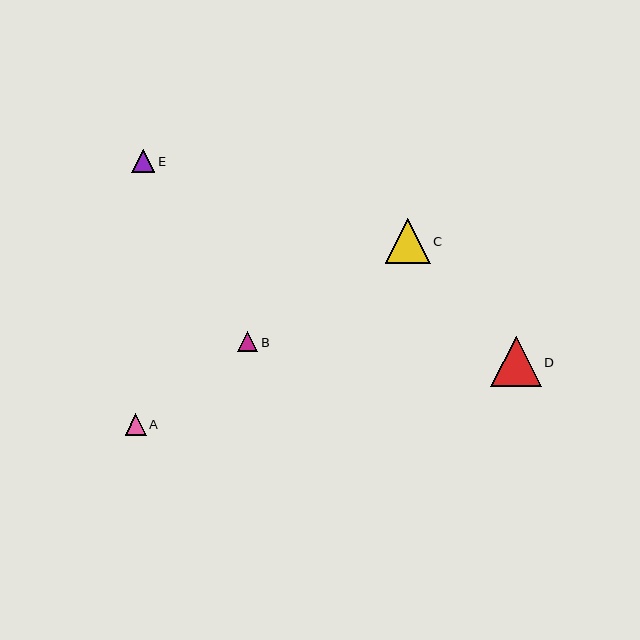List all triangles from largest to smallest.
From largest to smallest: D, C, E, A, B.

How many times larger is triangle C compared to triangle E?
Triangle C is approximately 2.0 times the size of triangle E.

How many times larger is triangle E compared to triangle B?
Triangle E is approximately 1.2 times the size of triangle B.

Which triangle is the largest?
Triangle D is the largest with a size of approximately 51 pixels.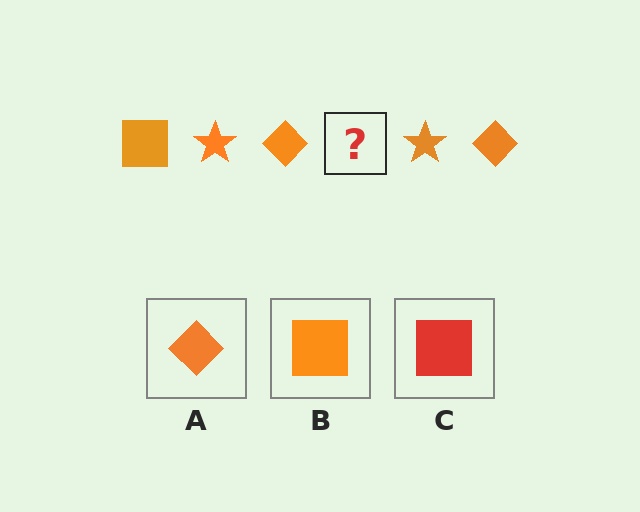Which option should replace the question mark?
Option B.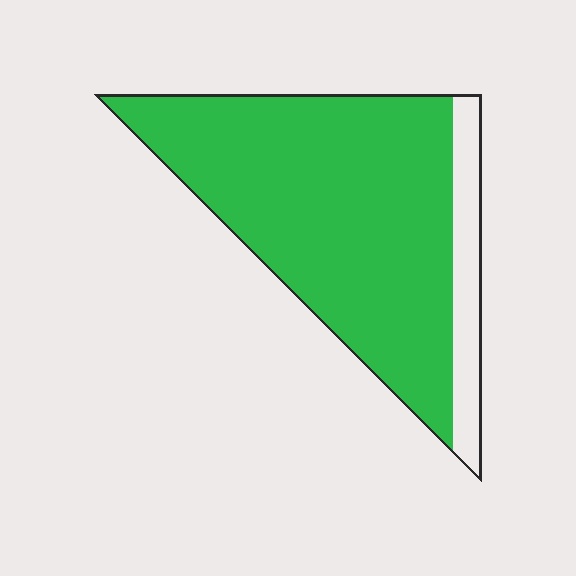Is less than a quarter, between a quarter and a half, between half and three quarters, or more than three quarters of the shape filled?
More than three quarters.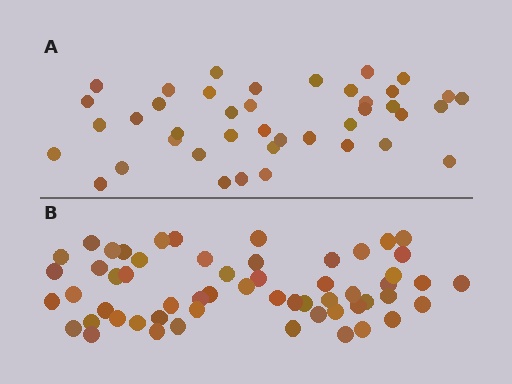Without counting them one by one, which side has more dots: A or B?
Region B (the bottom region) has more dots.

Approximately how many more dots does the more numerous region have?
Region B has approximately 15 more dots than region A.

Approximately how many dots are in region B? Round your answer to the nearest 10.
About 60 dots. (The exact count is 57, which rounds to 60.)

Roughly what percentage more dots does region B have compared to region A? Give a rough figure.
About 40% more.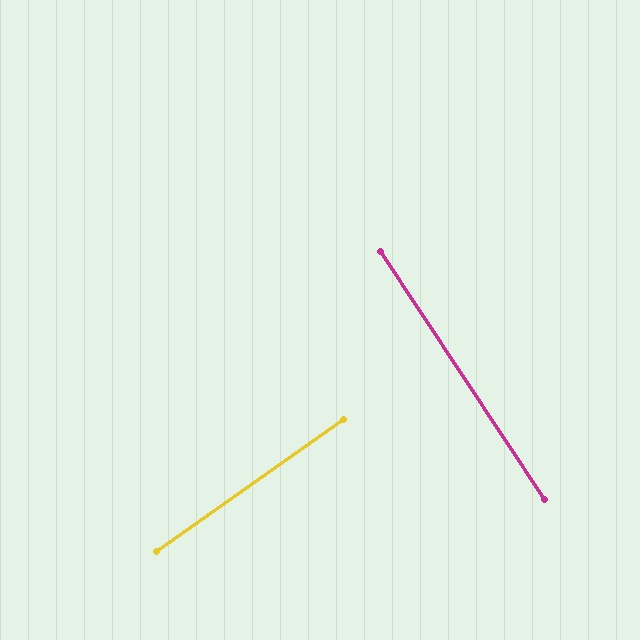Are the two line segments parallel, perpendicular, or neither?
Perpendicular — they meet at approximately 88°.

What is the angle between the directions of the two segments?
Approximately 88 degrees.